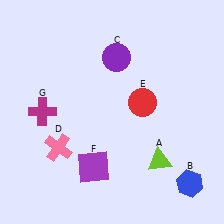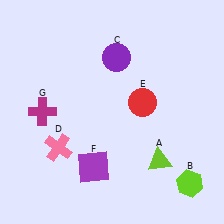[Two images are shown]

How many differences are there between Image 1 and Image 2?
There is 1 difference between the two images.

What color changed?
The hexagon (B) changed from blue in Image 1 to lime in Image 2.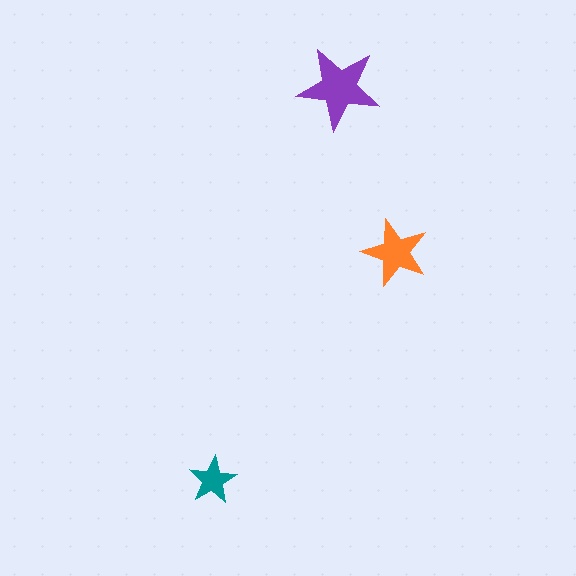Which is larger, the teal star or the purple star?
The purple one.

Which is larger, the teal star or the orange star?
The orange one.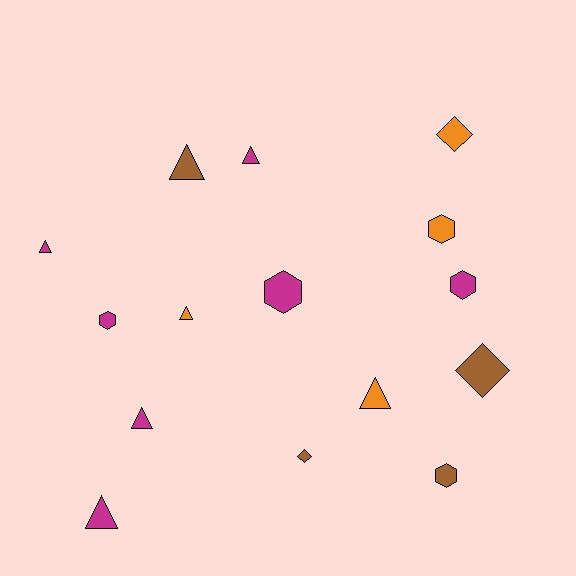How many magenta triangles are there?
There are 4 magenta triangles.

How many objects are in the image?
There are 15 objects.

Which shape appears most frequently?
Triangle, with 7 objects.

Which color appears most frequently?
Magenta, with 7 objects.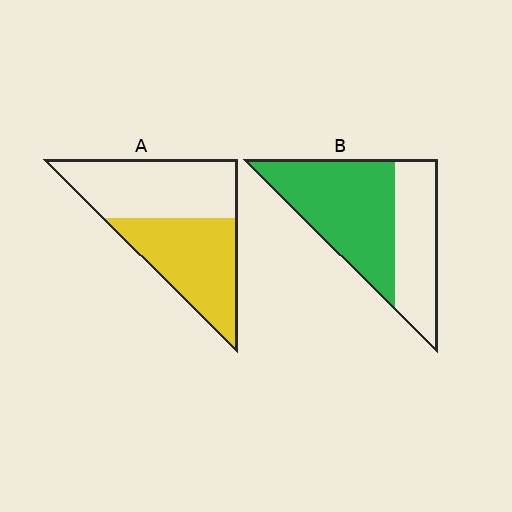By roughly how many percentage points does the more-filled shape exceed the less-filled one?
By roughly 10 percentage points (B over A).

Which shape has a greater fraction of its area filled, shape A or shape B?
Shape B.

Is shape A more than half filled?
Roughly half.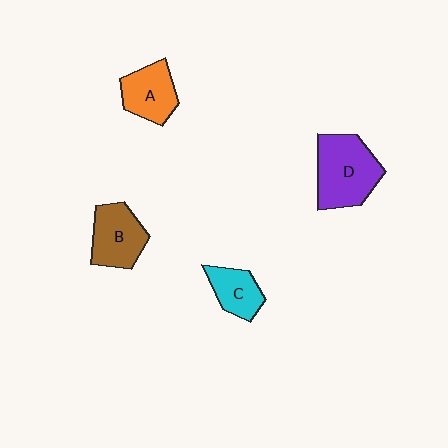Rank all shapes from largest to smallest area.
From largest to smallest: D (purple), B (brown), A (orange), C (cyan).